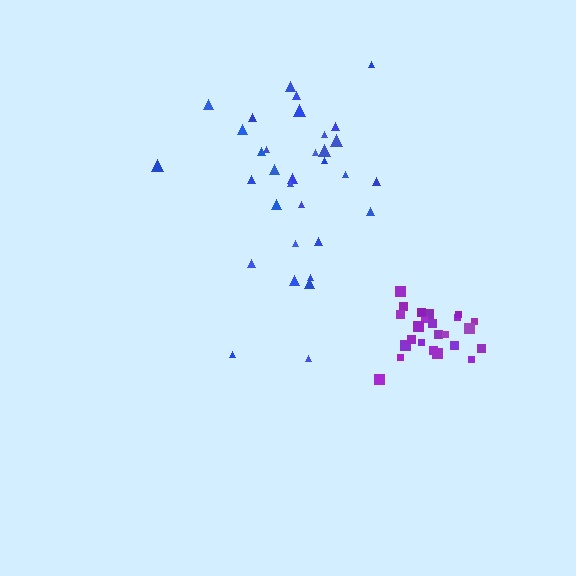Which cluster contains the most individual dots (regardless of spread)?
Blue (33).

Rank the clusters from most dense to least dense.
purple, blue.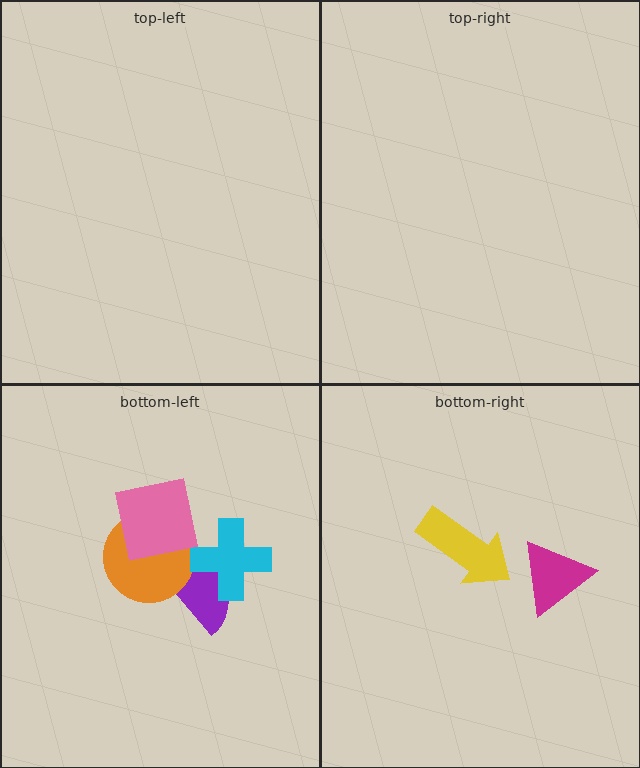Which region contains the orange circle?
The bottom-left region.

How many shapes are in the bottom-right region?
2.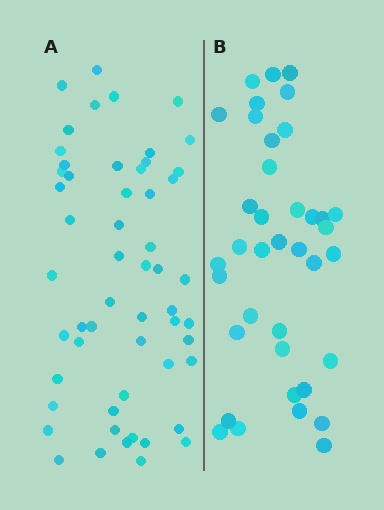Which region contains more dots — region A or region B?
Region A (the left region) has more dots.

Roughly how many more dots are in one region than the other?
Region A has approximately 15 more dots than region B.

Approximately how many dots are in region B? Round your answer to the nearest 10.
About 40 dots. (The exact count is 38, which rounds to 40.)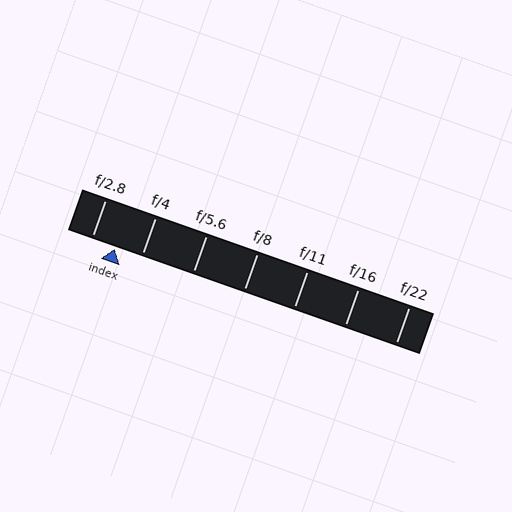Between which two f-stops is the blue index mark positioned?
The index mark is between f/2.8 and f/4.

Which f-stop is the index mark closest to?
The index mark is closest to f/2.8.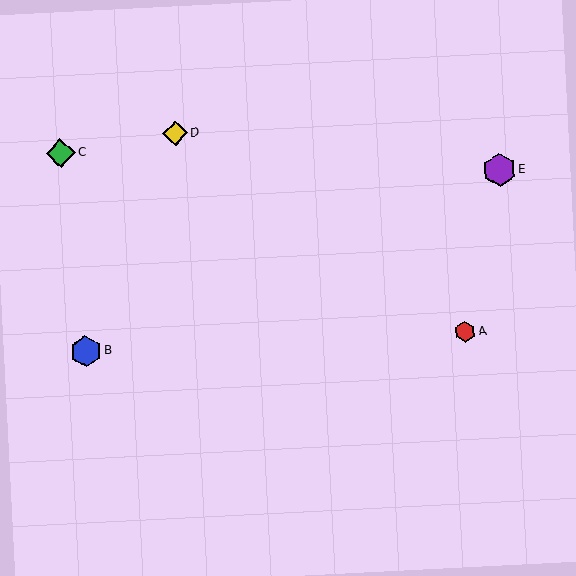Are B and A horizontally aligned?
Yes, both are at y≈351.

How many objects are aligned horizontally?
2 objects (A, B) are aligned horizontally.